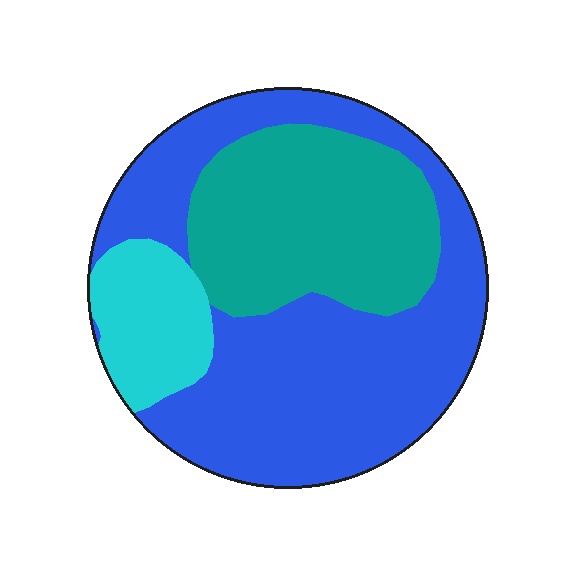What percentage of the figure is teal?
Teal covers around 30% of the figure.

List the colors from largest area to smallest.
From largest to smallest: blue, teal, cyan.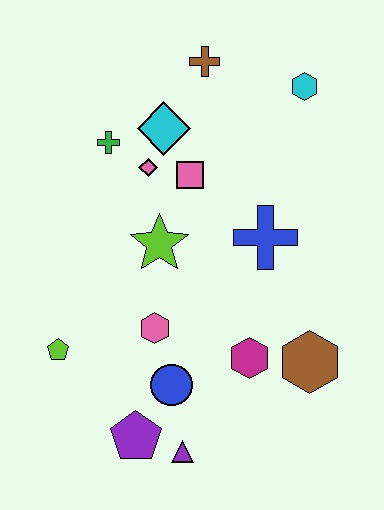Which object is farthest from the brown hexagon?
The brown cross is farthest from the brown hexagon.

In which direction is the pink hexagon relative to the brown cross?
The pink hexagon is below the brown cross.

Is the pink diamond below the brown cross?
Yes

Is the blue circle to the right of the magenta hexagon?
No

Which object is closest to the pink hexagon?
The blue circle is closest to the pink hexagon.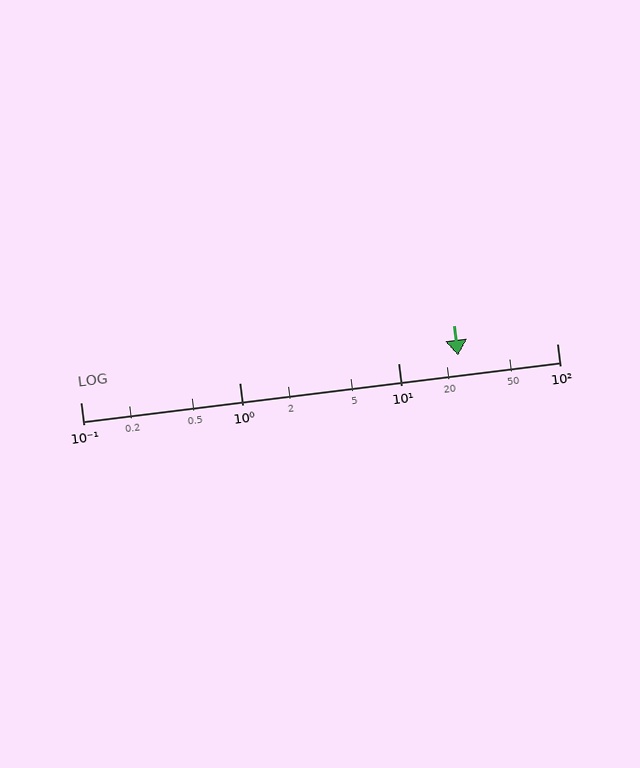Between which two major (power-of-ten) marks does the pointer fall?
The pointer is between 10 and 100.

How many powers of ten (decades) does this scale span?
The scale spans 3 decades, from 0.1 to 100.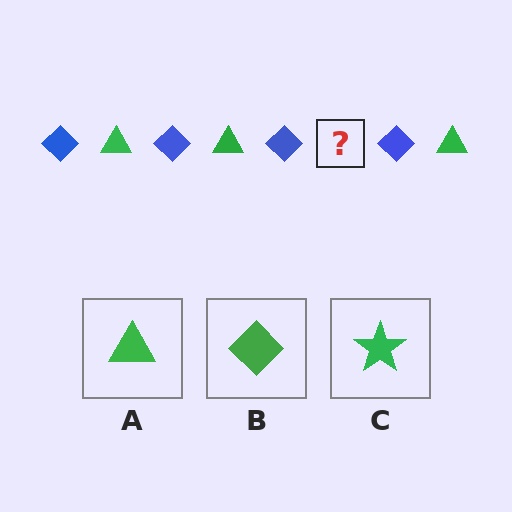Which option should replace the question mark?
Option A.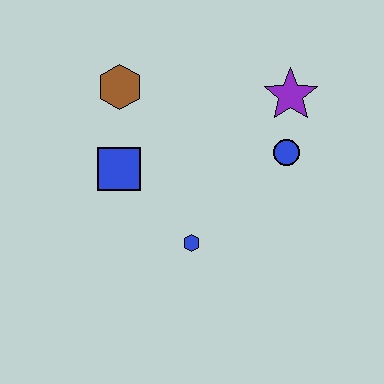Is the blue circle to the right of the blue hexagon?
Yes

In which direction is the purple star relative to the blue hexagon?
The purple star is above the blue hexagon.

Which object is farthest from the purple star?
The blue square is farthest from the purple star.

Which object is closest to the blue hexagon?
The blue square is closest to the blue hexagon.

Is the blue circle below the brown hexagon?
Yes